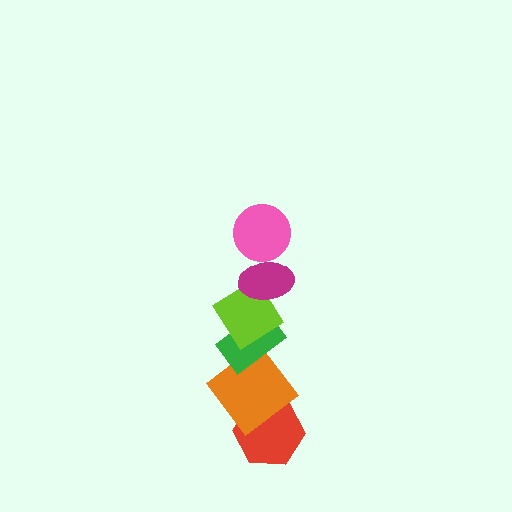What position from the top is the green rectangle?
The green rectangle is 4th from the top.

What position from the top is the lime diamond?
The lime diamond is 3rd from the top.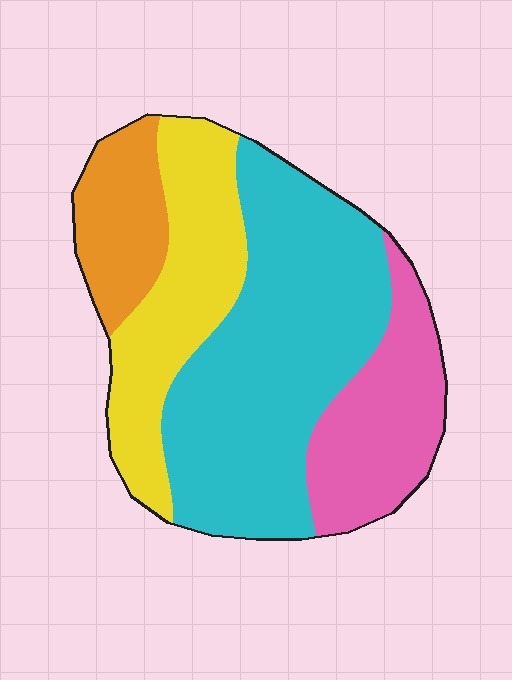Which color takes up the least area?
Orange, at roughly 10%.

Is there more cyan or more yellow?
Cyan.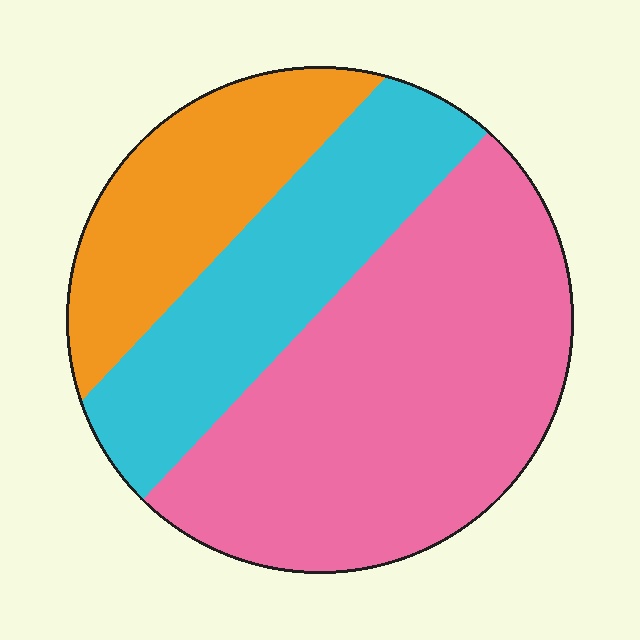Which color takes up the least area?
Orange, at roughly 20%.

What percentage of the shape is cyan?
Cyan takes up between a quarter and a half of the shape.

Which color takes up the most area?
Pink, at roughly 50%.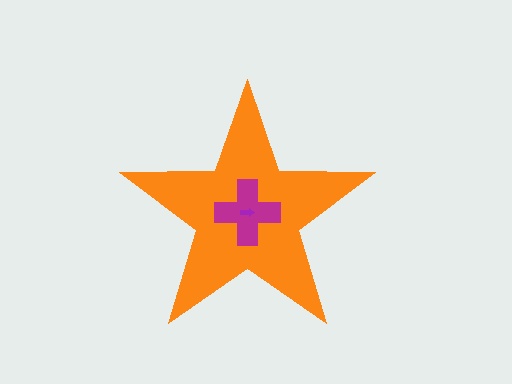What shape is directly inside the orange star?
The magenta cross.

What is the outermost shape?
The orange star.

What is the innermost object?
The purple arrow.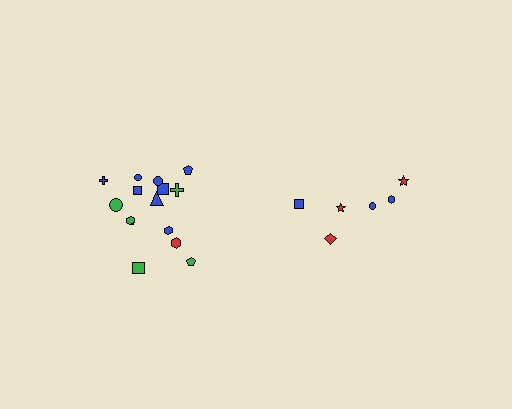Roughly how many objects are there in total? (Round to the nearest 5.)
Roughly 20 objects in total.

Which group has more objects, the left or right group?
The left group.